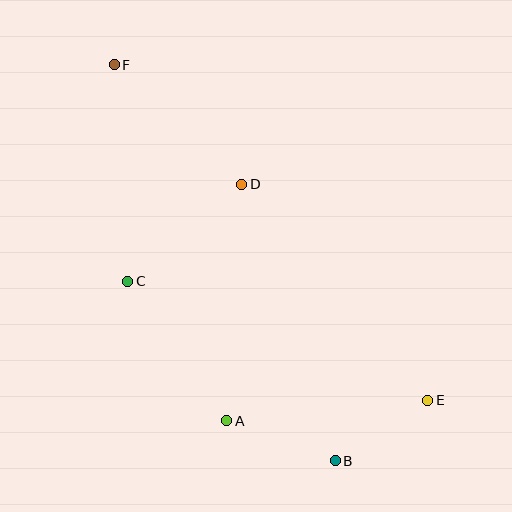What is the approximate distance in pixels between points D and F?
The distance between D and F is approximately 174 pixels.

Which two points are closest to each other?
Points B and E are closest to each other.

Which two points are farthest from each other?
Points E and F are farthest from each other.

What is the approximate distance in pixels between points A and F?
The distance between A and F is approximately 373 pixels.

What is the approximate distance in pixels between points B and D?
The distance between B and D is approximately 292 pixels.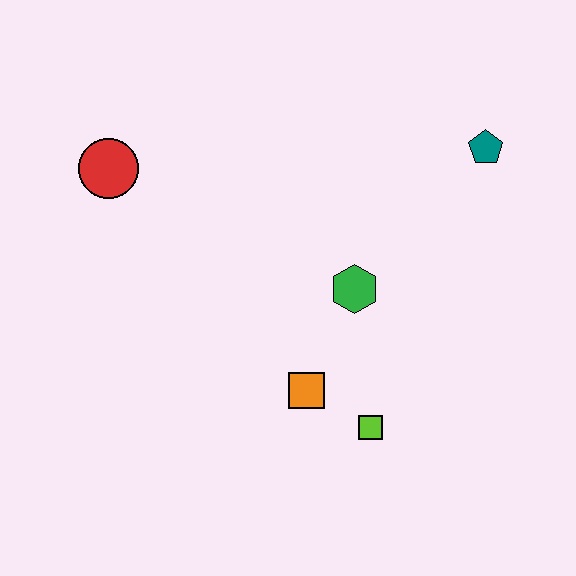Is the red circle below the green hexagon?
No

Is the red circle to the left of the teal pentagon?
Yes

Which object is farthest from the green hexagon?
The red circle is farthest from the green hexagon.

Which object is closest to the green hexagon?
The orange square is closest to the green hexagon.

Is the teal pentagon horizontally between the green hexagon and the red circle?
No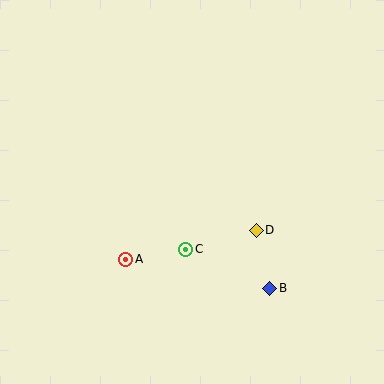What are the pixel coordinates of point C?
Point C is at (186, 249).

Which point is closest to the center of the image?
Point C at (186, 249) is closest to the center.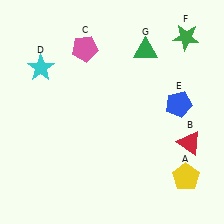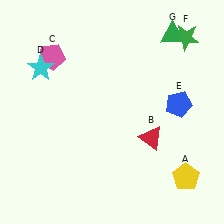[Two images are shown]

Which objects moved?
The objects that moved are: the red triangle (B), the pink pentagon (C), the green triangle (G).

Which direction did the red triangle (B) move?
The red triangle (B) moved left.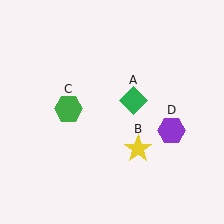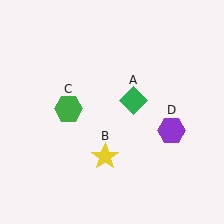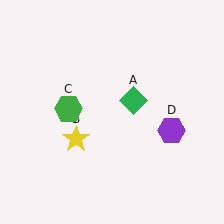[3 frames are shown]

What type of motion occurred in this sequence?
The yellow star (object B) rotated clockwise around the center of the scene.